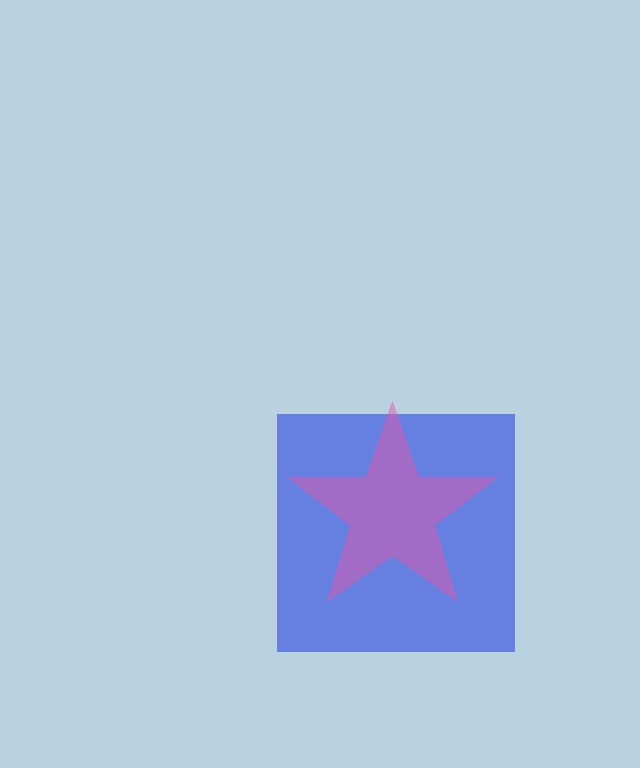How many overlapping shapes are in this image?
There are 2 overlapping shapes in the image.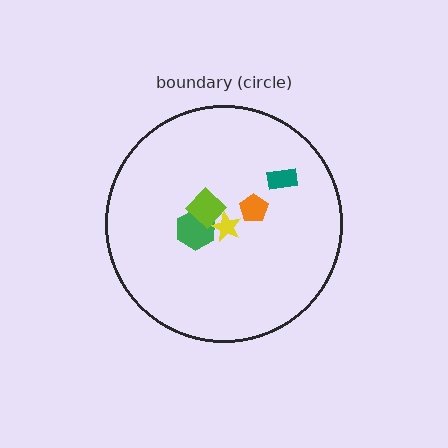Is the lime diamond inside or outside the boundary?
Inside.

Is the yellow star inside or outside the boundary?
Inside.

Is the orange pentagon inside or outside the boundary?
Inside.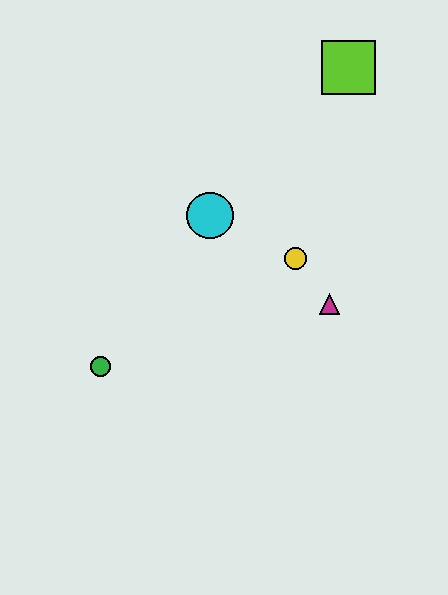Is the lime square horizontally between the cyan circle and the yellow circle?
No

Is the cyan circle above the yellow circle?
Yes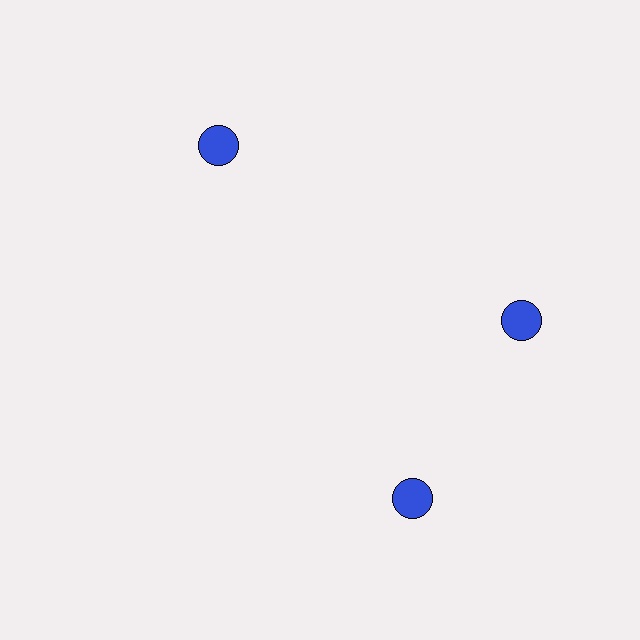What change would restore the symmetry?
The symmetry would be restored by rotating it back into even spacing with its neighbors so that all 3 circles sit at equal angles and equal distance from the center.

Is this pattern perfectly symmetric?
No. The 3 blue circles are arranged in a ring, but one element near the 7 o'clock position is rotated out of alignment along the ring, breaking the 3-fold rotational symmetry.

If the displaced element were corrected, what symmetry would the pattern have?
It would have 3-fold rotational symmetry — the pattern would map onto itself every 120 degrees.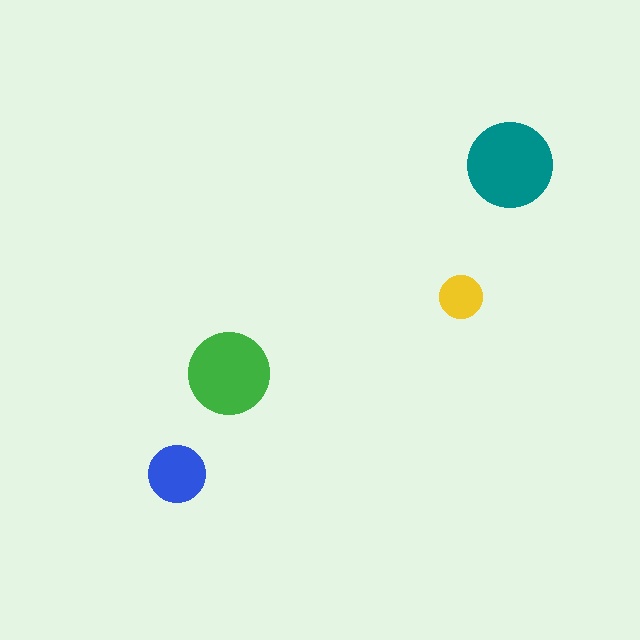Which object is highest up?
The teal circle is topmost.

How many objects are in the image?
There are 4 objects in the image.